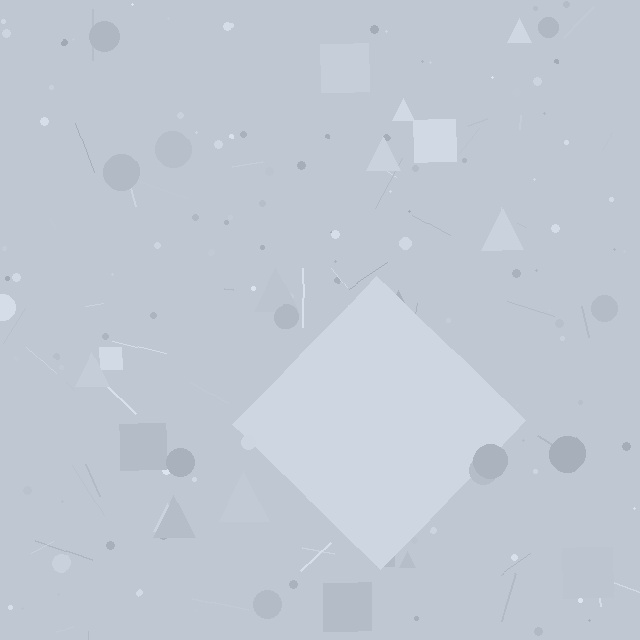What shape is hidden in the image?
A diamond is hidden in the image.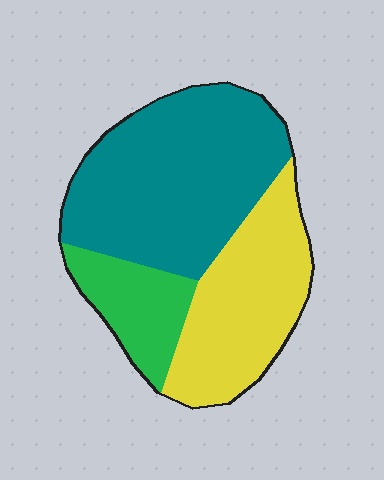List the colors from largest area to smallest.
From largest to smallest: teal, yellow, green.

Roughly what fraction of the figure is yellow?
Yellow covers 33% of the figure.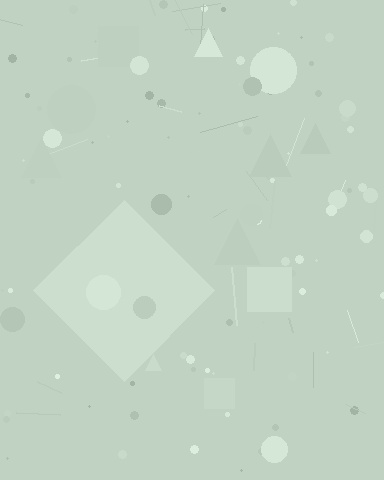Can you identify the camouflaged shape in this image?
The camouflaged shape is a diamond.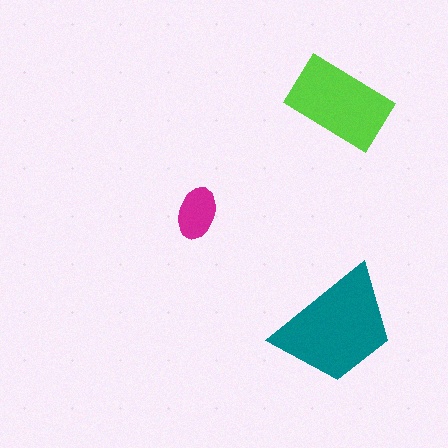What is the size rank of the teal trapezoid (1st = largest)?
1st.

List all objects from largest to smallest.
The teal trapezoid, the lime rectangle, the magenta ellipse.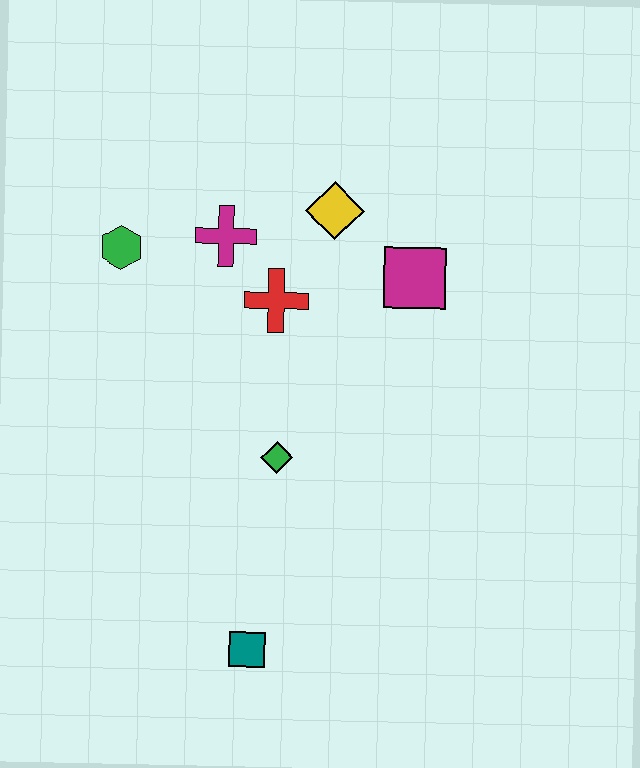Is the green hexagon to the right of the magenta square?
No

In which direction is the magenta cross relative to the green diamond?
The magenta cross is above the green diamond.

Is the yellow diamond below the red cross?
No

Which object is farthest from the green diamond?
The green hexagon is farthest from the green diamond.